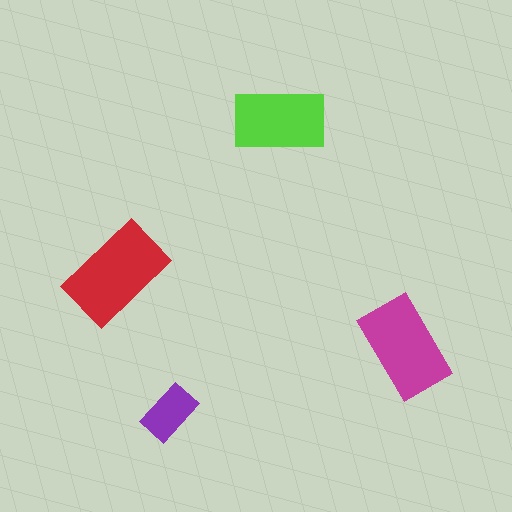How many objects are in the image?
There are 4 objects in the image.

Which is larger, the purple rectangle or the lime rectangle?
The lime one.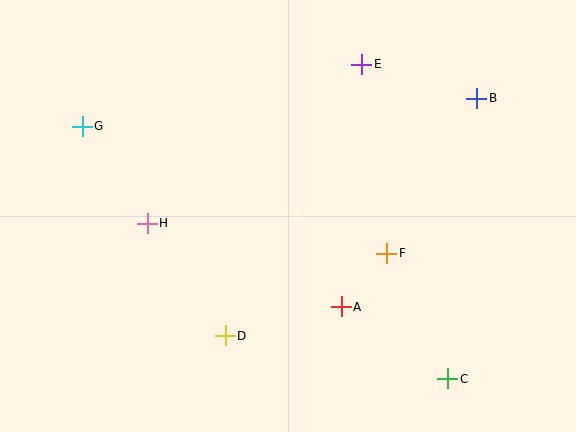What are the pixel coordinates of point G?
Point G is at (82, 126).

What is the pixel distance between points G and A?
The distance between G and A is 315 pixels.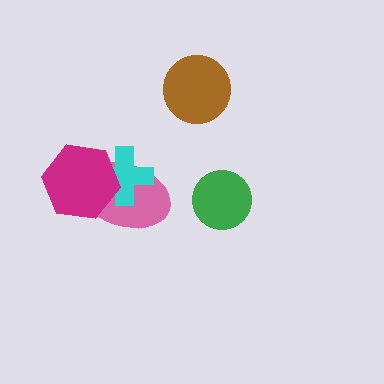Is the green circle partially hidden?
No, no other shape covers it.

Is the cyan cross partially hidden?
Yes, it is partially covered by another shape.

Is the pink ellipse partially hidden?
Yes, it is partially covered by another shape.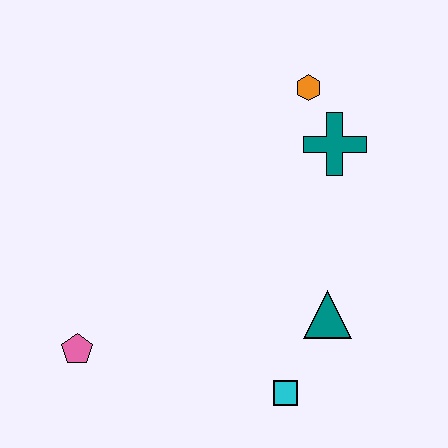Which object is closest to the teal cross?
The orange hexagon is closest to the teal cross.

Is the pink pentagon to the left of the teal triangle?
Yes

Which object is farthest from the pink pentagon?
The orange hexagon is farthest from the pink pentagon.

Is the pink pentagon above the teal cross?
No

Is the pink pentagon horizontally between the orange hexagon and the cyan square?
No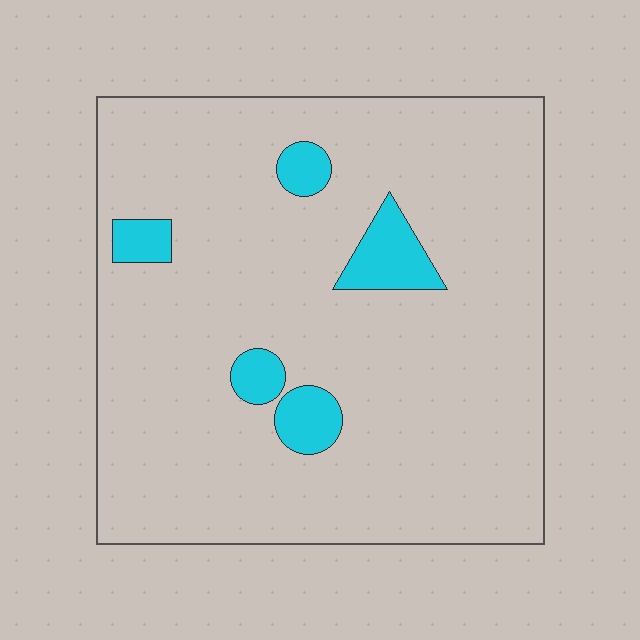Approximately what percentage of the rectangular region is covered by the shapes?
Approximately 10%.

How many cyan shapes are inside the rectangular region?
5.